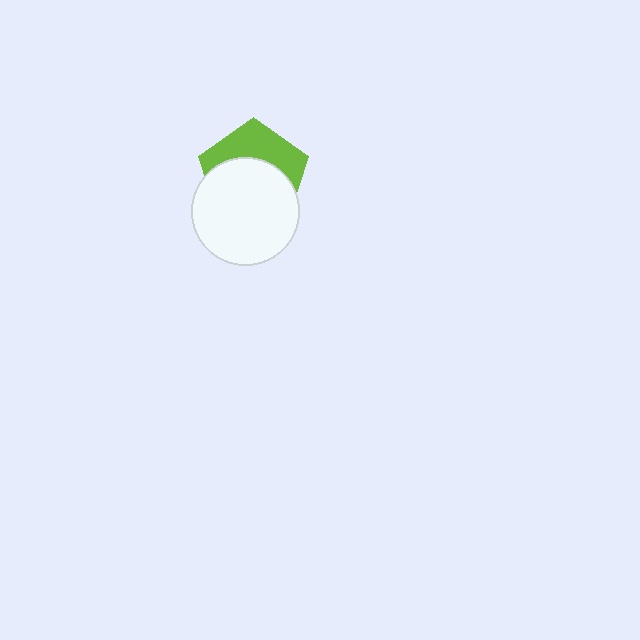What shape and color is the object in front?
The object in front is a white circle.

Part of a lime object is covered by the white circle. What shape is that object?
It is a pentagon.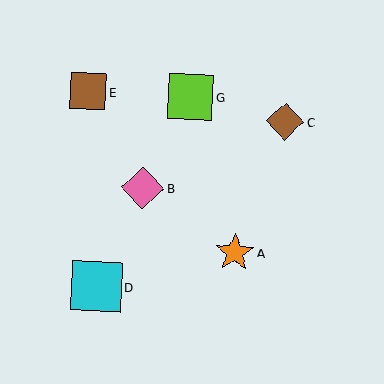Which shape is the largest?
The cyan square (labeled D) is the largest.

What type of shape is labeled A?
Shape A is an orange star.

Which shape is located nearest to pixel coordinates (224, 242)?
The orange star (labeled A) at (235, 253) is nearest to that location.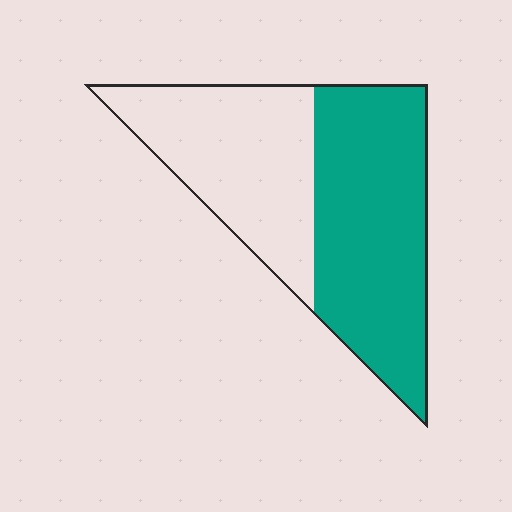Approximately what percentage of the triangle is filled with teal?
Approximately 55%.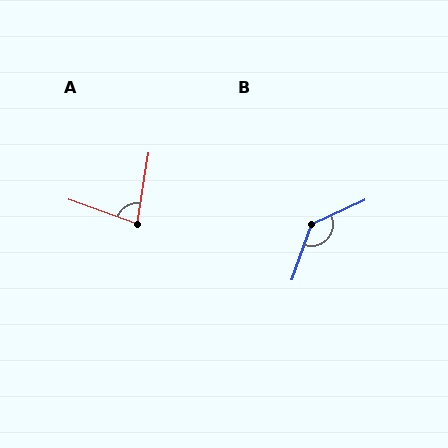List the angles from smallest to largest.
A (79°), B (134°).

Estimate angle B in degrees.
Approximately 134 degrees.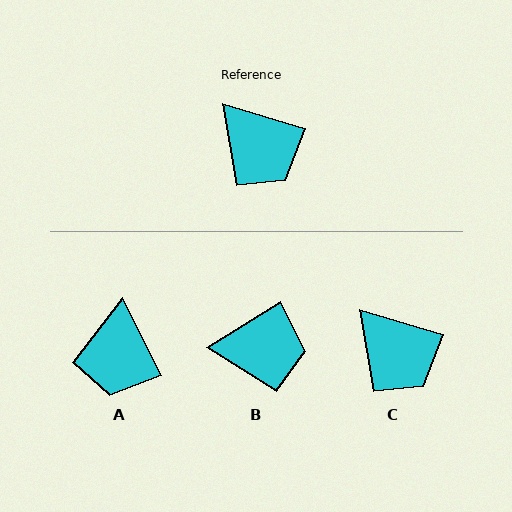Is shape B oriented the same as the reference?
No, it is off by about 48 degrees.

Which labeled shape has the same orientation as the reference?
C.